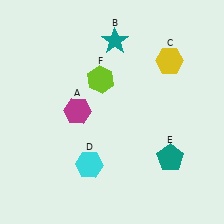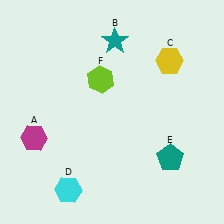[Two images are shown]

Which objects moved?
The objects that moved are: the magenta hexagon (A), the cyan hexagon (D).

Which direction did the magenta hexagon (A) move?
The magenta hexagon (A) moved left.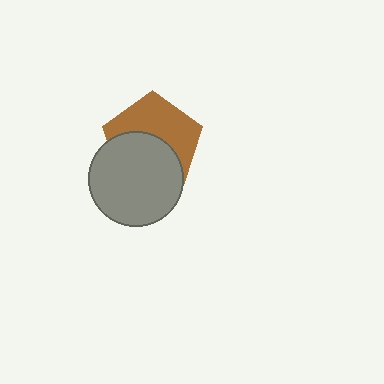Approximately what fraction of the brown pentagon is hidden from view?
Roughly 49% of the brown pentagon is hidden behind the gray circle.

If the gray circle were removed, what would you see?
You would see the complete brown pentagon.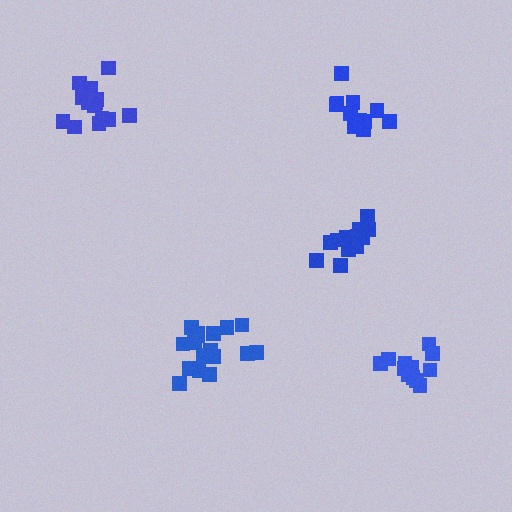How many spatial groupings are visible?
There are 5 spatial groupings.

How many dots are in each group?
Group 1: 17 dots, Group 2: 14 dots, Group 3: 16 dots, Group 4: 13 dots, Group 5: 12 dots (72 total).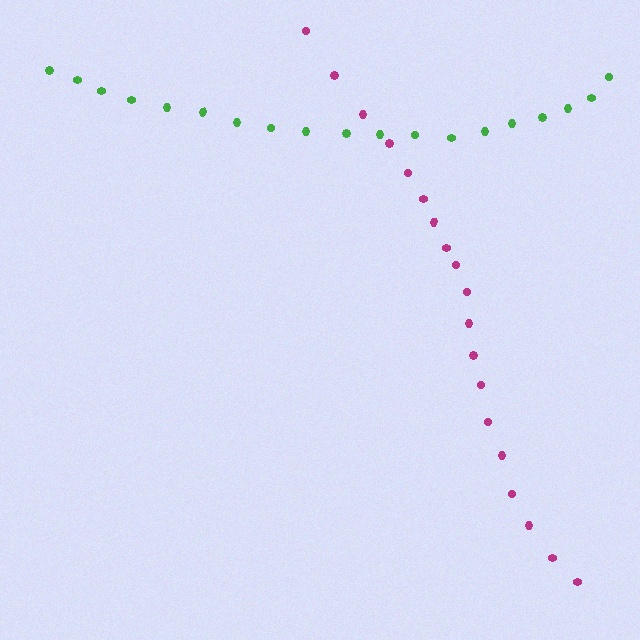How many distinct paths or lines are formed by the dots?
There are 2 distinct paths.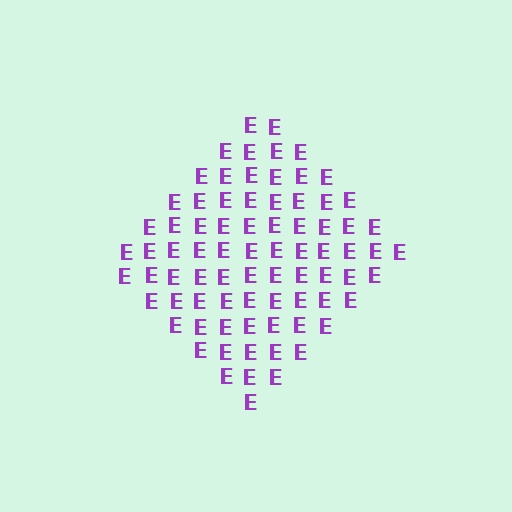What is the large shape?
The large shape is a diamond.